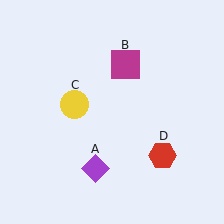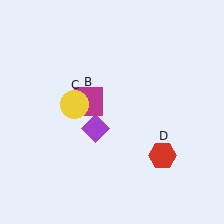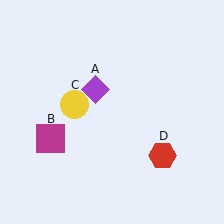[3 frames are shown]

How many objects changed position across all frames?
2 objects changed position: purple diamond (object A), magenta square (object B).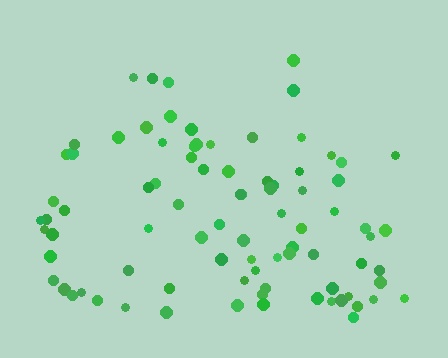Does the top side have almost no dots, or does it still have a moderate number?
Still a moderate number, just noticeably fewer than the bottom.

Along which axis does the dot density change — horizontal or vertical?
Vertical.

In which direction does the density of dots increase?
From top to bottom, with the bottom side densest.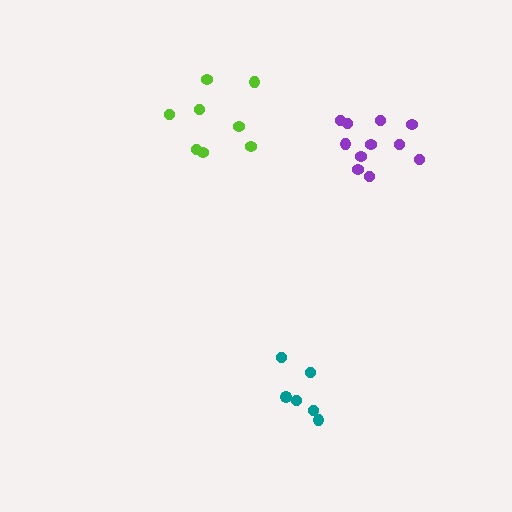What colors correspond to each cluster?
The clusters are colored: purple, teal, lime.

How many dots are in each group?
Group 1: 11 dots, Group 2: 6 dots, Group 3: 8 dots (25 total).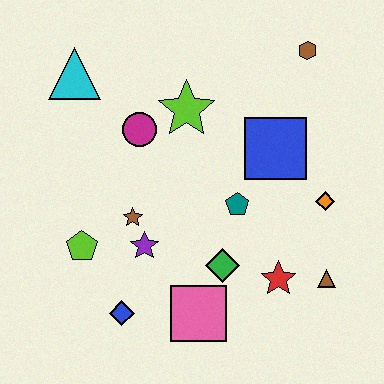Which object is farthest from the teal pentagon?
The cyan triangle is farthest from the teal pentagon.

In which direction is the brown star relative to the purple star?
The brown star is above the purple star.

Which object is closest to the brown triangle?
The red star is closest to the brown triangle.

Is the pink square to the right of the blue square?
No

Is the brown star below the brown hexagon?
Yes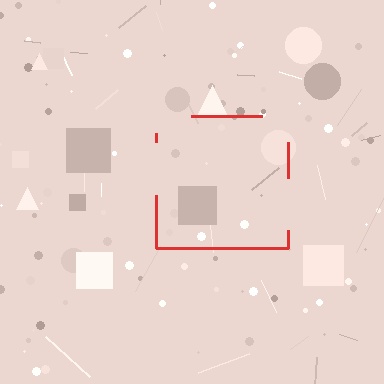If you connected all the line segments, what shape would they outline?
They would outline a square.